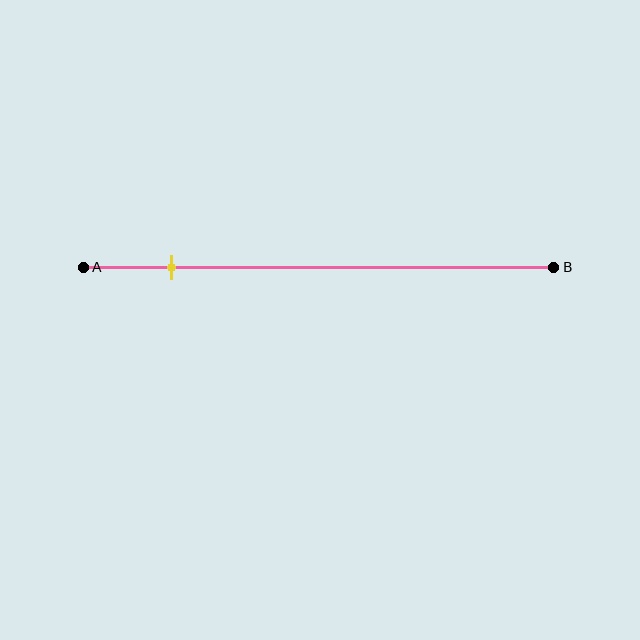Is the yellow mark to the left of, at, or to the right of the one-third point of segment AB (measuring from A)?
The yellow mark is to the left of the one-third point of segment AB.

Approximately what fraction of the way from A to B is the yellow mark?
The yellow mark is approximately 20% of the way from A to B.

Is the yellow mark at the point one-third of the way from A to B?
No, the mark is at about 20% from A, not at the 33% one-third point.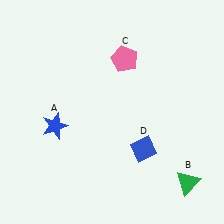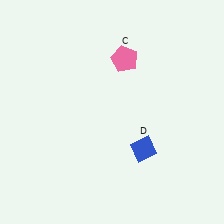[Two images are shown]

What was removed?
The green triangle (B), the blue star (A) were removed in Image 2.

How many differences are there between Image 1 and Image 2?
There are 2 differences between the two images.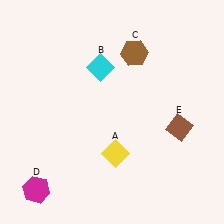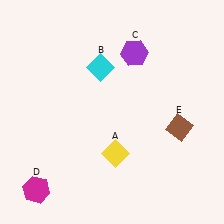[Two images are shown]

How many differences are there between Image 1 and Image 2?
There is 1 difference between the two images.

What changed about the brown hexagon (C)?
In Image 1, C is brown. In Image 2, it changed to purple.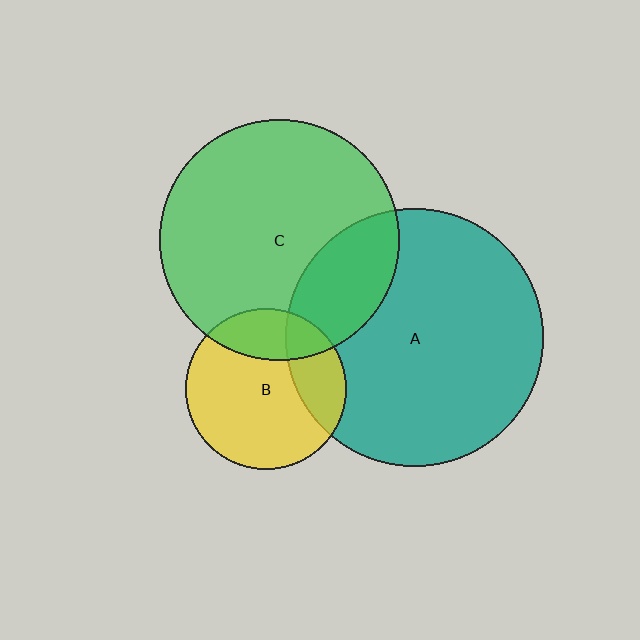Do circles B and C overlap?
Yes.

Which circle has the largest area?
Circle A (teal).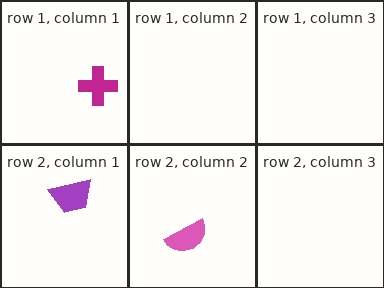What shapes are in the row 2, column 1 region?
The purple trapezoid.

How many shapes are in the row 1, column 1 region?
1.